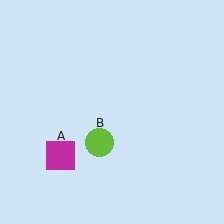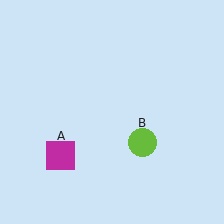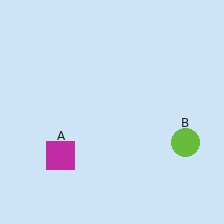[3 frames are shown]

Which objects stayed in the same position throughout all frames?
Magenta square (object A) remained stationary.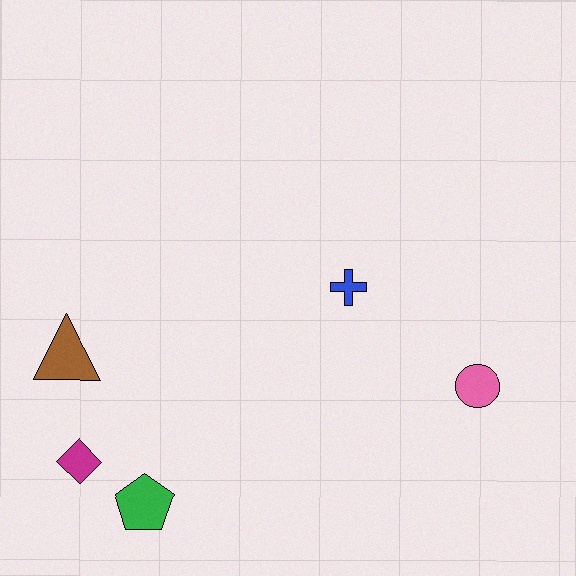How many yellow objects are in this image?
There are no yellow objects.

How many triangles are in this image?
There is 1 triangle.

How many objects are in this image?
There are 5 objects.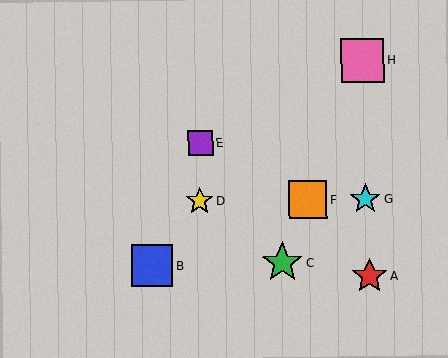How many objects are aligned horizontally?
3 objects (D, F, G) are aligned horizontally.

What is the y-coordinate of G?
Object G is at y≈199.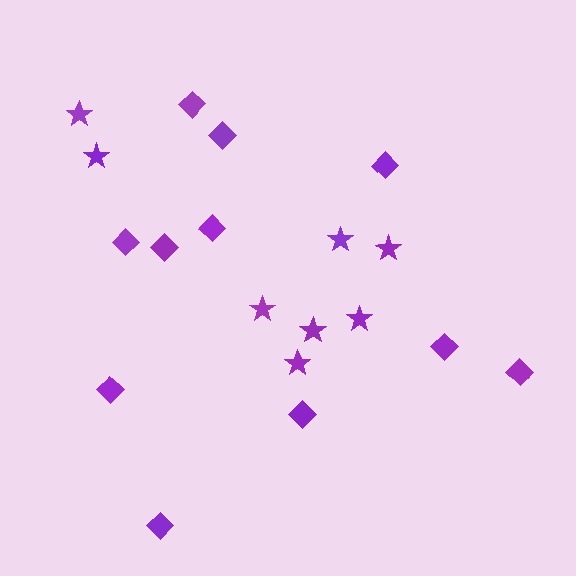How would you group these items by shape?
There are 2 groups: one group of stars (8) and one group of diamonds (11).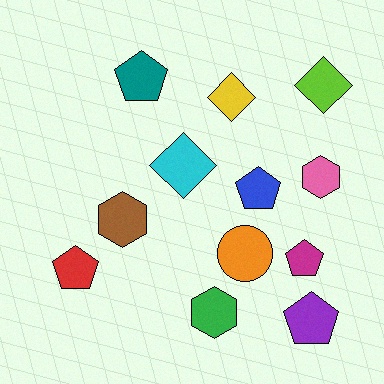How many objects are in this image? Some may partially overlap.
There are 12 objects.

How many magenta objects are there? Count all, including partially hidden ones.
There is 1 magenta object.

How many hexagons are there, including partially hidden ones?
There are 3 hexagons.